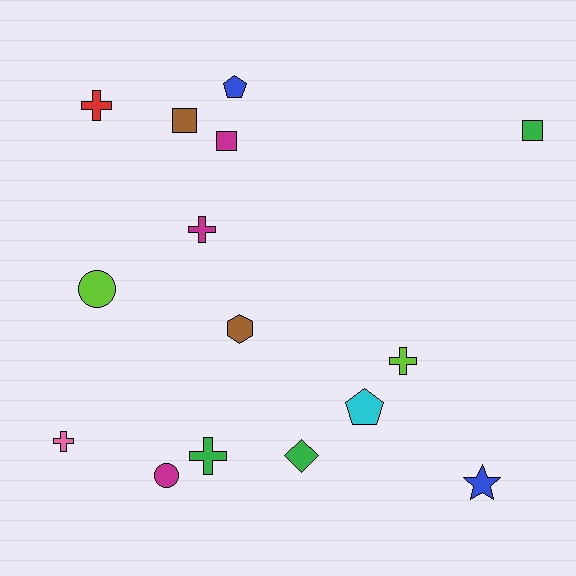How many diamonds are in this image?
There is 1 diamond.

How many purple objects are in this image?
There are no purple objects.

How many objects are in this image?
There are 15 objects.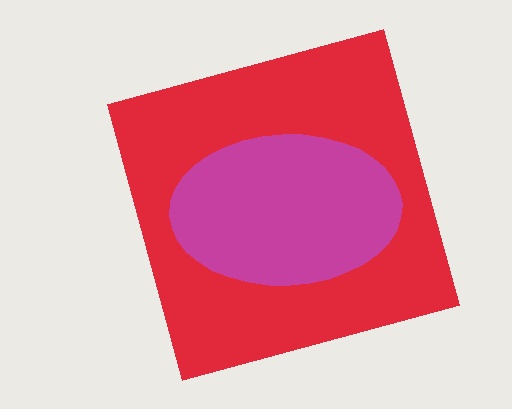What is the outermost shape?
The red square.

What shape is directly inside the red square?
The magenta ellipse.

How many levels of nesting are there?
2.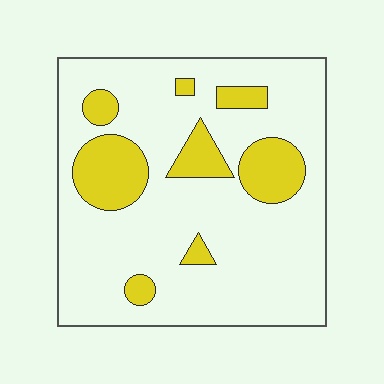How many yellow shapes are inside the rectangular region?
8.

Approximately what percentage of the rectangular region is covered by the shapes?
Approximately 20%.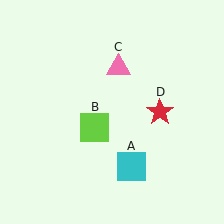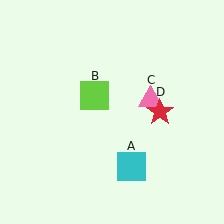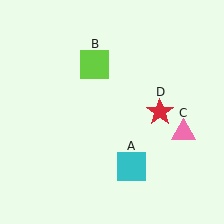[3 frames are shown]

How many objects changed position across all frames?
2 objects changed position: lime square (object B), pink triangle (object C).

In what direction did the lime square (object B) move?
The lime square (object B) moved up.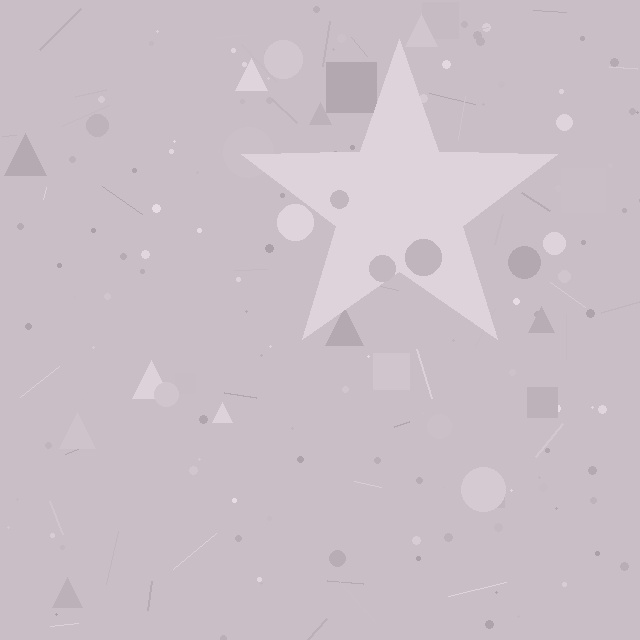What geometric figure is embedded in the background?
A star is embedded in the background.